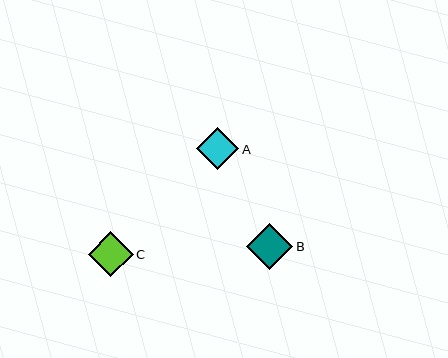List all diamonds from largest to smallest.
From largest to smallest: B, C, A.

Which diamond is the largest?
Diamond B is the largest with a size of approximately 46 pixels.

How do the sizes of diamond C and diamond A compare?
Diamond C and diamond A are approximately the same size.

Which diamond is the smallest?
Diamond A is the smallest with a size of approximately 42 pixels.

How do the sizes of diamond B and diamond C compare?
Diamond B and diamond C are approximately the same size.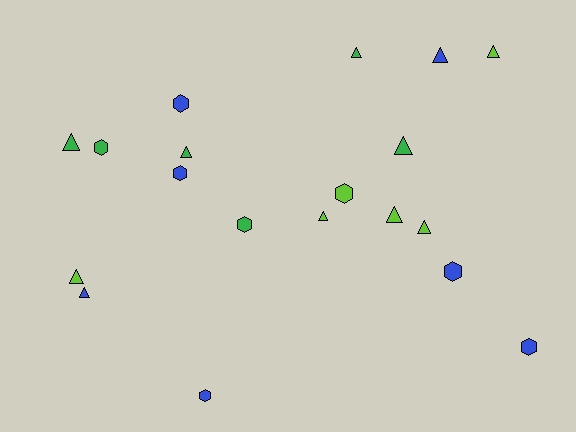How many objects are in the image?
There are 19 objects.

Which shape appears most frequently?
Triangle, with 11 objects.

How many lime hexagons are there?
There is 1 lime hexagon.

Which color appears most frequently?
Blue, with 7 objects.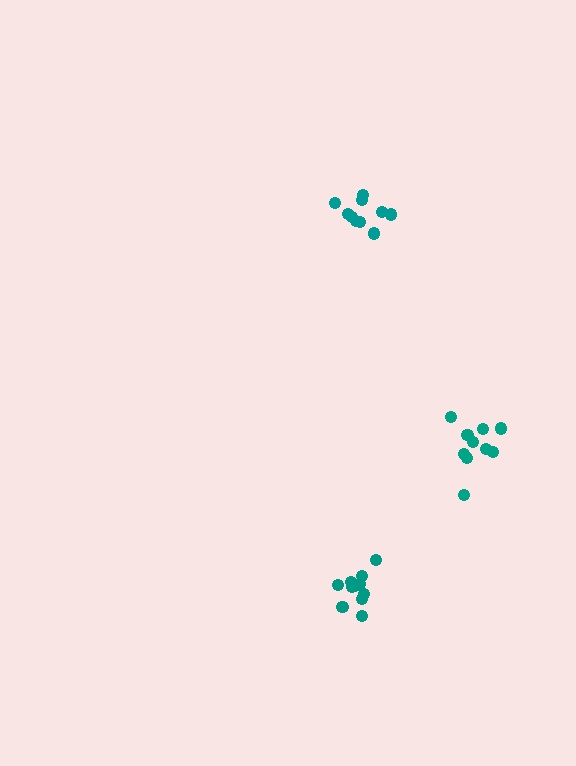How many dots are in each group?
Group 1: 12 dots, Group 2: 10 dots, Group 3: 10 dots (32 total).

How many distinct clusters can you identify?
There are 3 distinct clusters.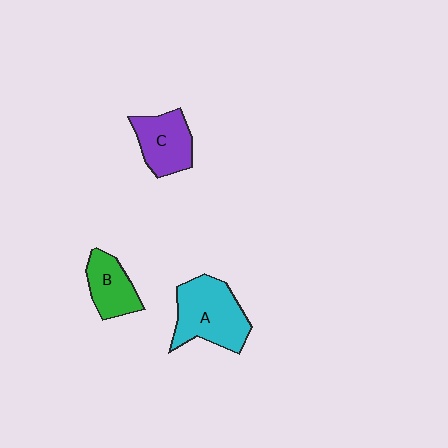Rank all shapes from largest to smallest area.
From largest to smallest: A (cyan), C (purple), B (green).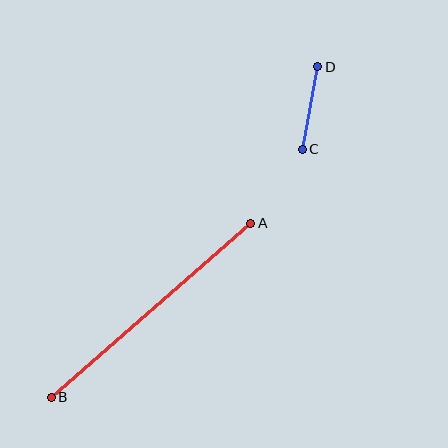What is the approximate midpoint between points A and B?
The midpoint is at approximately (151, 310) pixels.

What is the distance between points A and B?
The distance is approximately 265 pixels.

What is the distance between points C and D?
The distance is approximately 84 pixels.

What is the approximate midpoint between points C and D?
The midpoint is at approximately (310, 108) pixels.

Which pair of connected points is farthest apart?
Points A and B are farthest apart.